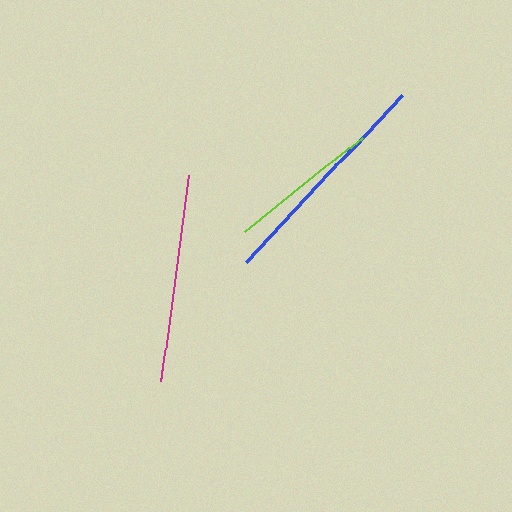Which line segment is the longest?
The blue line is the longest at approximately 228 pixels.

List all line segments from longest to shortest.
From longest to shortest: blue, magenta, lime.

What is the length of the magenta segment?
The magenta segment is approximately 209 pixels long.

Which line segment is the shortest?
The lime line is the shortest at approximately 151 pixels.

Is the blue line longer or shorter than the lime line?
The blue line is longer than the lime line.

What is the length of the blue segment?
The blue segment is approximately 228 pixels long.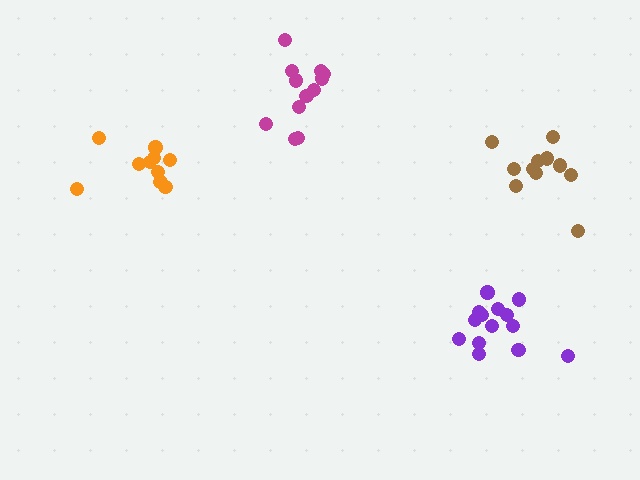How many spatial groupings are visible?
There are 4 spatial groupings.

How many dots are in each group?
Group 1: 10 dots, Group 2: 14 dots, Group 3: 12 dots, Group 4: 11 dots (47 total).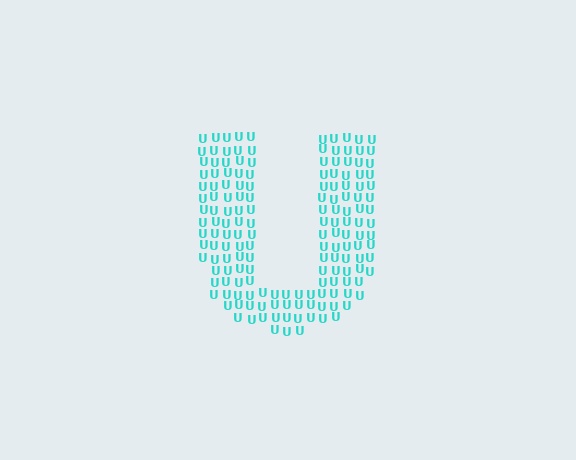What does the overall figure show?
The overall figure shows the letter U.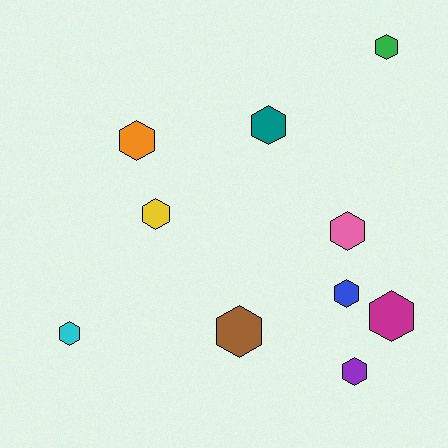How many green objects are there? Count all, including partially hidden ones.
There is 1 green object.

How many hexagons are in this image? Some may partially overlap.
There are 10 hexagons.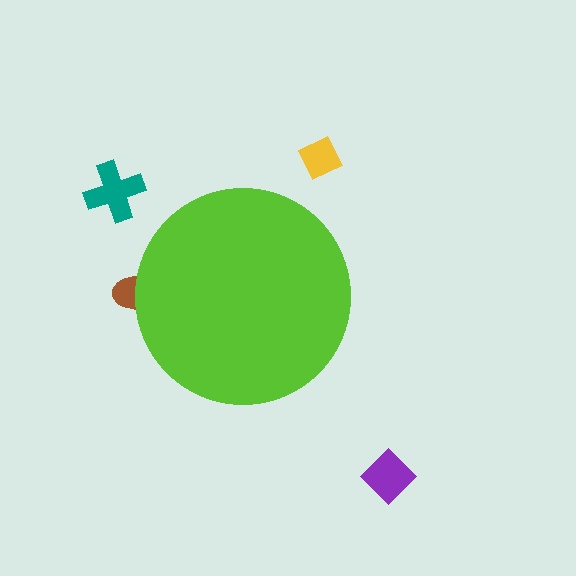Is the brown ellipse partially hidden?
Yes, the brown ellipse is partially hidden behind the lime circle.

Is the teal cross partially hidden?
No, the teal cross is fully visible.